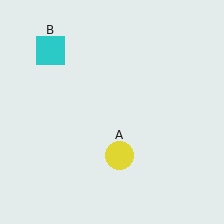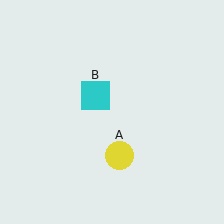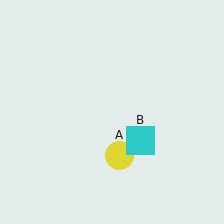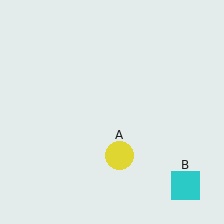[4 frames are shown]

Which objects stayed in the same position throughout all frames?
Yellow circle (object A) remained stationary.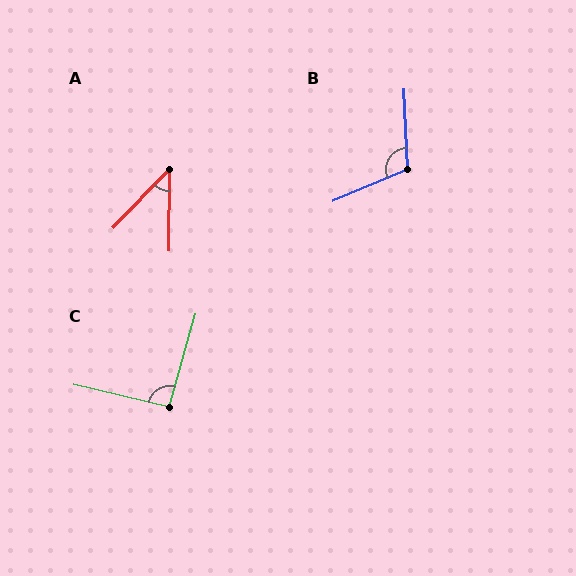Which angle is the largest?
B, at approximately 111 degrees.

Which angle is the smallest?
A, at approximately 44 degrees.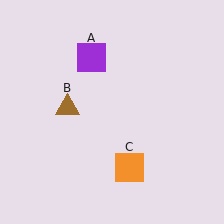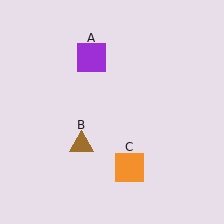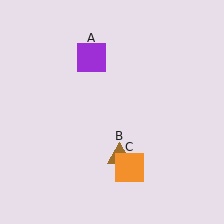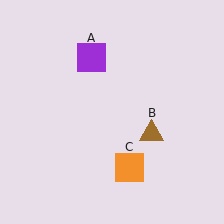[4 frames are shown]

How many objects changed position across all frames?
1 object changed position: brown triangle (object B).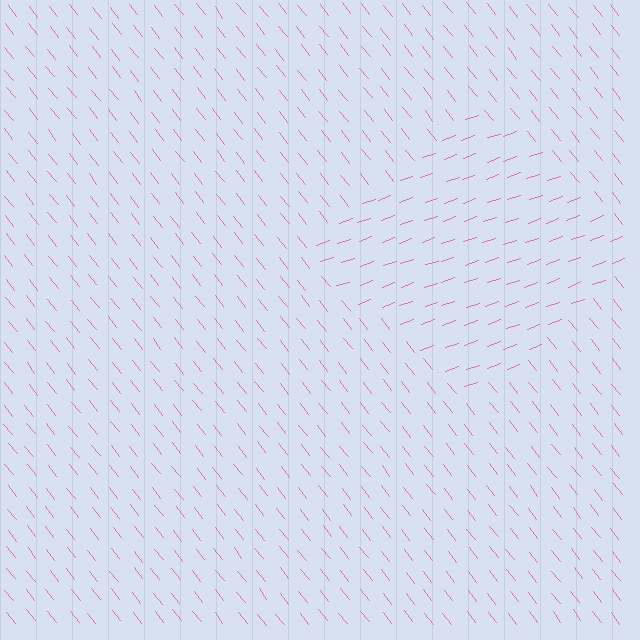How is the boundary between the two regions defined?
The boundary is defined purely by a change in line orientation (approximately 71 degrees difference). All lines are the same color and thickness.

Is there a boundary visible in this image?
Yes, there is a texture boundary formed by a change in line orientation.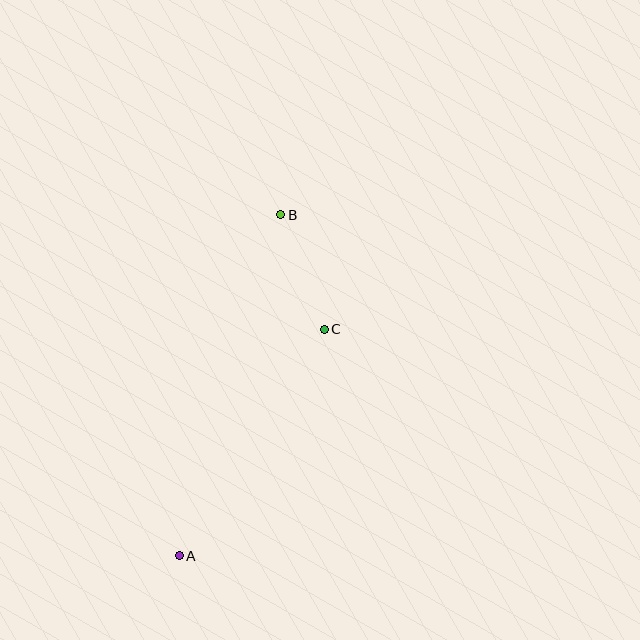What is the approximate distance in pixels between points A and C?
The distance between A and C is approximately 269 pixels.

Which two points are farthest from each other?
Points A and B are farthest from each other.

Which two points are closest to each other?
Points B and C are closest to each other.